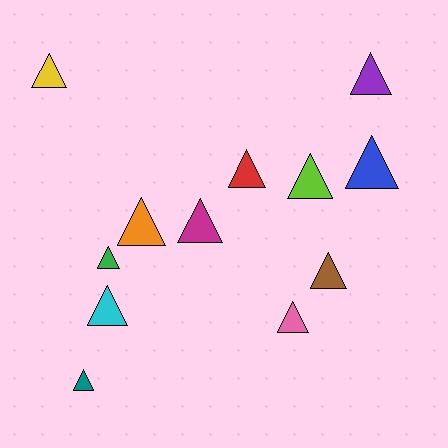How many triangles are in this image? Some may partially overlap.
There are 12 triangles.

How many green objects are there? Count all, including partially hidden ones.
There is 1 green object.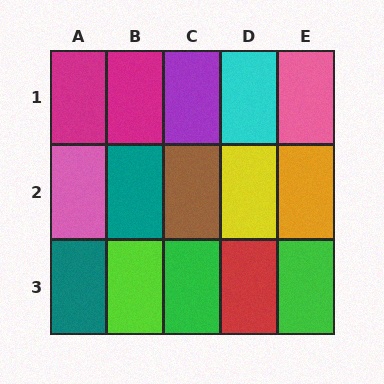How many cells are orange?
1 cell is orange.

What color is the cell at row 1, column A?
Magenta.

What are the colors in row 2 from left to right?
Pink, teal, brown, yellow, orange.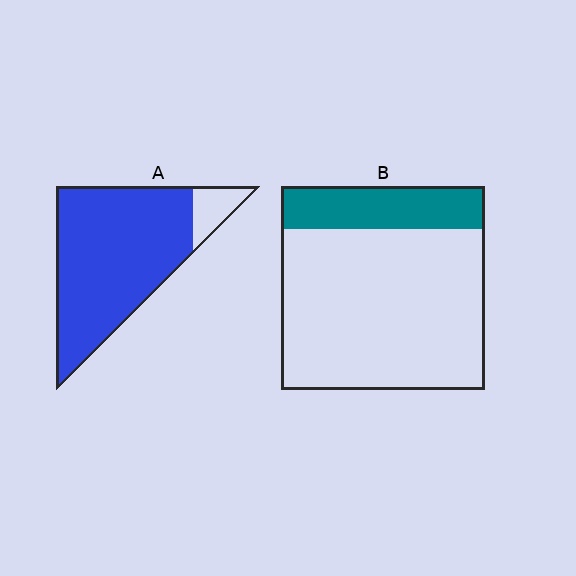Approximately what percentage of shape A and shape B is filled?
A is approximately 90% and B is approximately 20%.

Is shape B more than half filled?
No.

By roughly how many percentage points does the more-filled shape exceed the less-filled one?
By roughly 70 percentage points (A over B).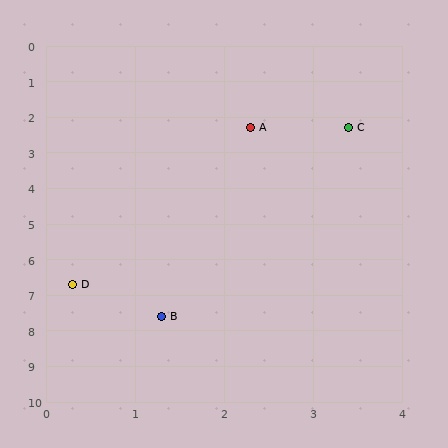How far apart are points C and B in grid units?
Points C and B are about 5.7 grid units apart.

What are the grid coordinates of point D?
Point D is at approximately (0.3, 6.7).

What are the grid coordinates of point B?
Point B is at approximately (1.3, 7.6).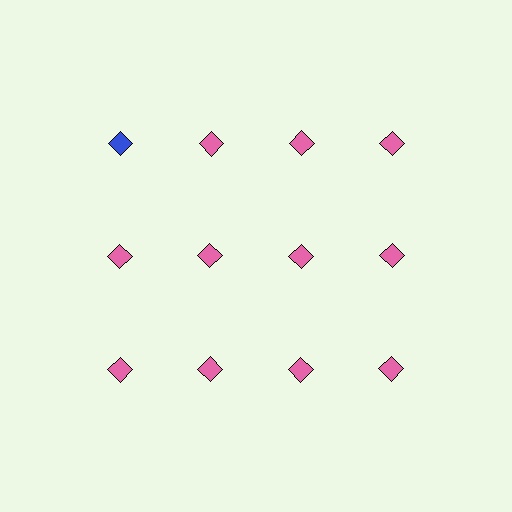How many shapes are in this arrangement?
There are 12 shapes arranged in a grid pattern.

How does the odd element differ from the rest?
It has a different color: blue instead of pink.